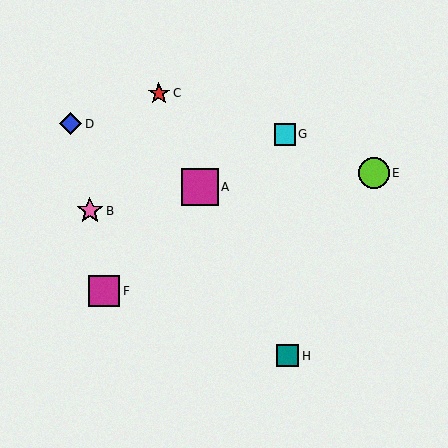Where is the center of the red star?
The center of the red star is at (159, 93).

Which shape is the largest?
The magenta square (labeled A) is the largest.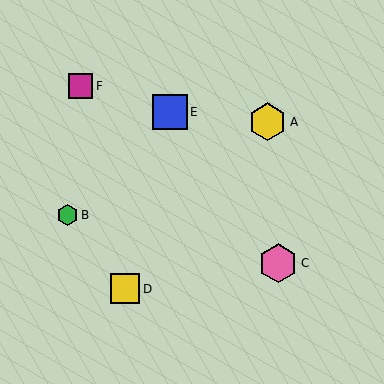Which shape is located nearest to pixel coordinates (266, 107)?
The yellow hexagon (labeled A) at (267, 122) is nearest to that location.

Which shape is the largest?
The pink hexagon (labeled C) is the largest.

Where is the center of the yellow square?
The center of the yellow square is at (125, 289).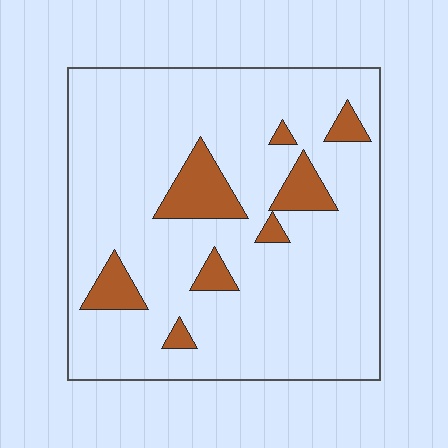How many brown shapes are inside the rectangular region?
8.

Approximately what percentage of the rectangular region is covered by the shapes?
Approximately 15%.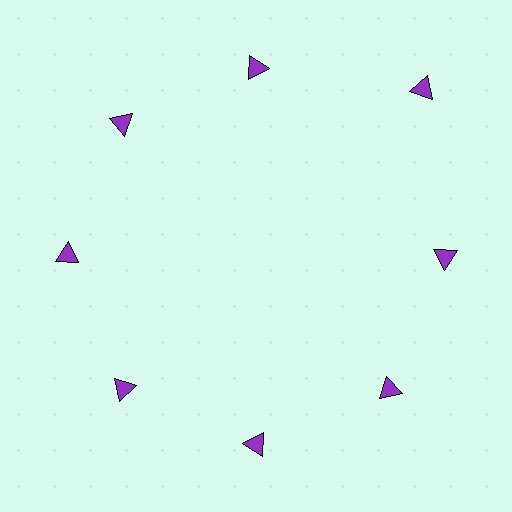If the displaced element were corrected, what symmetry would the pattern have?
It would have 8-fold rotational symmetry — the pattern would map onto itself every 45 degrees.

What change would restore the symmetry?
The symmetry would be restored by moving it inward, back onto the ring so that all 8 triangles sit at equal angles and equal distance from the center.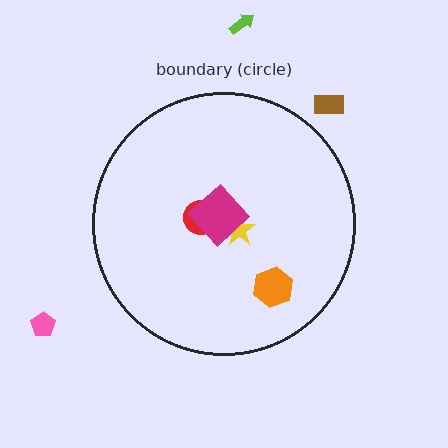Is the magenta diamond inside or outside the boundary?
Inside.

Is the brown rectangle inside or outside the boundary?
Outside.